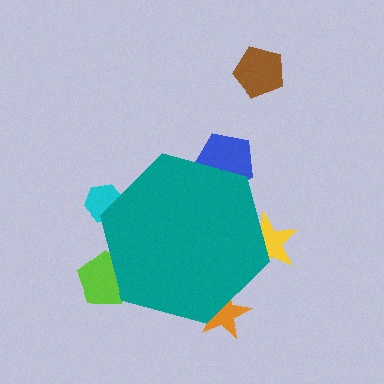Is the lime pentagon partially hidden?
Yes, the lime pentagon is partially hidden behind the teal hexagon.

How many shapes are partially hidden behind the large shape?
5 shapes are partially hidden.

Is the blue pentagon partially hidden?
Yes, the blue pentagon is partially hidden behind the teal hexagon.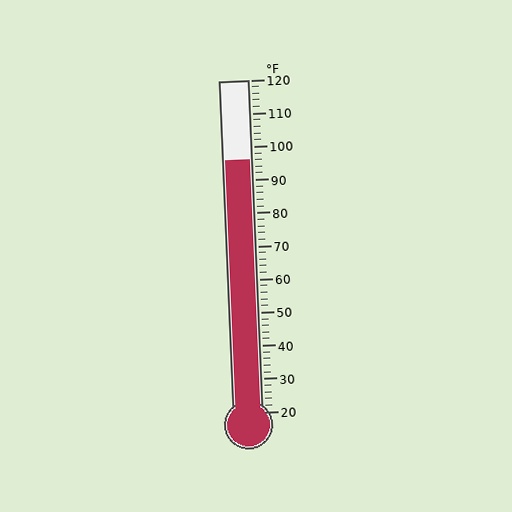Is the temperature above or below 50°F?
The temperature is above 50°F.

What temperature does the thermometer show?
The thermometer shows approximately 96°F.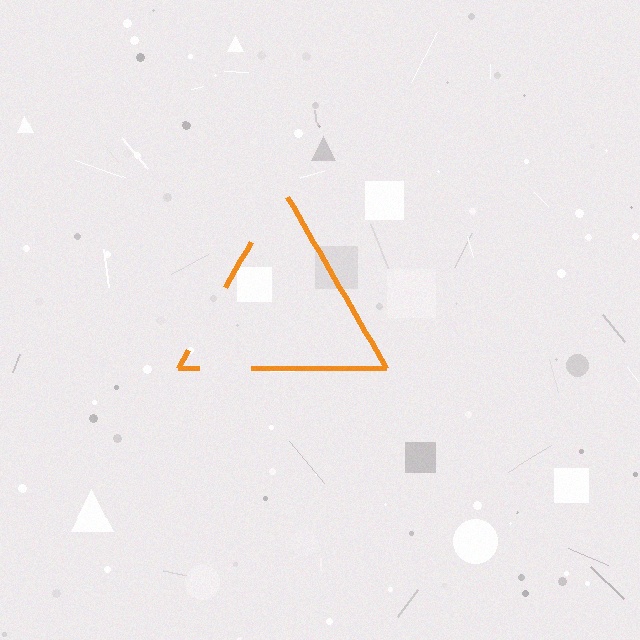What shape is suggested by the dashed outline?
The dashed outline suggests a triangle.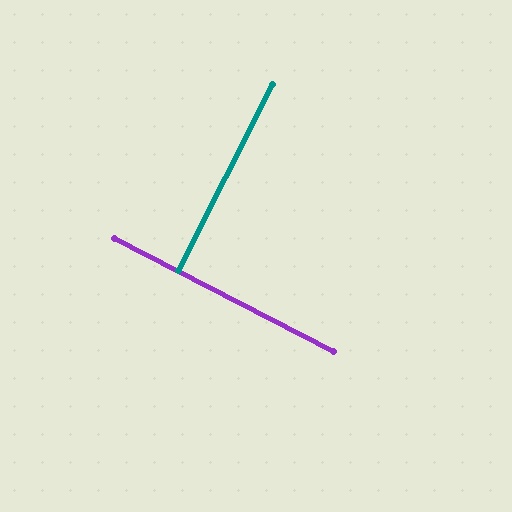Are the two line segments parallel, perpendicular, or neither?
Perpendicular — they meet at approximately 90°.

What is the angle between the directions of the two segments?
Approximately 90 degrees.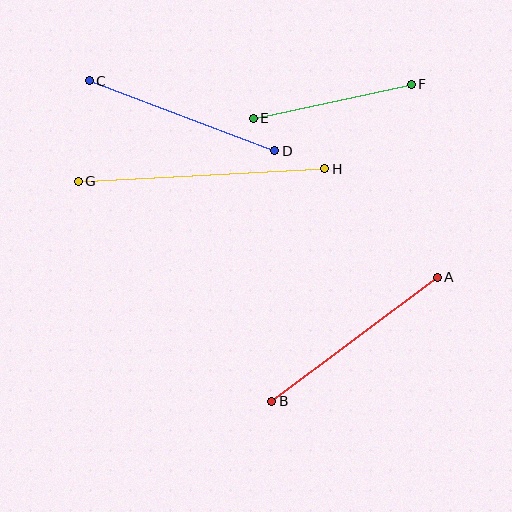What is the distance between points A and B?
The distance is approximately 207 pixels.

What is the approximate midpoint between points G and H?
The midpoint is at approximately (202, 175) pixels.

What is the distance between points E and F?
The distance is approximately 161 pixels.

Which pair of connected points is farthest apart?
Points G and H are farthest apart.